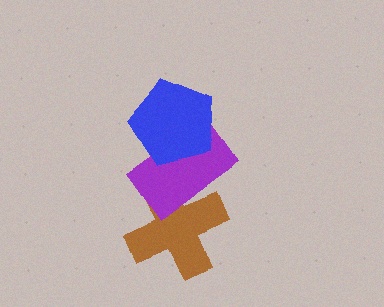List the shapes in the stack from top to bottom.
From top to bottom: the blue pentagon, the purple rectangle, the brown cross.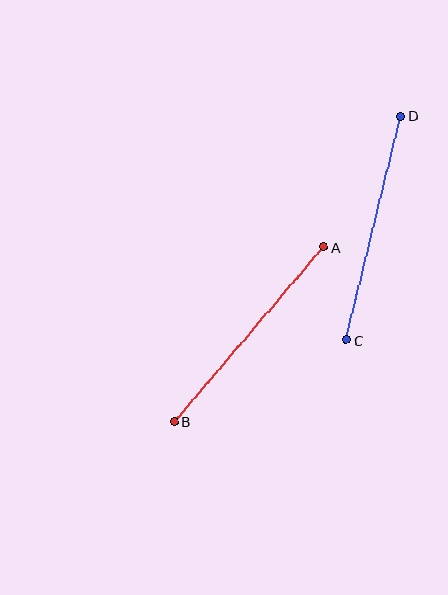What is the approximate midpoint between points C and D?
The midpoint is at approximately (374, 228) pixels.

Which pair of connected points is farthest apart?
Points C and D are farthest apart.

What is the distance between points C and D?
The distance is approximately 230 pixels.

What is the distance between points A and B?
The distance is approximately 230 pixels.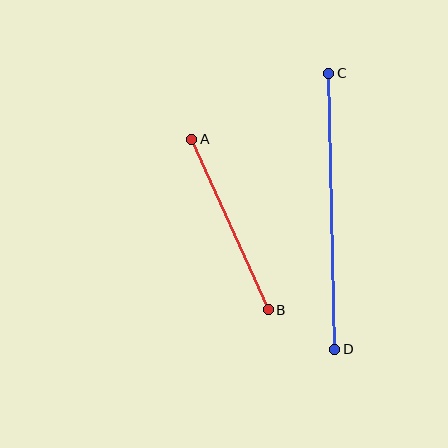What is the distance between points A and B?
The distance is approximately 187 pixels.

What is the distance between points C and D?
The distance is approximately 276 pixels.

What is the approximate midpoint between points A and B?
The midpoint is at approximately (230, 224) pixels.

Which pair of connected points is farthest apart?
Points C and D are farthest apart.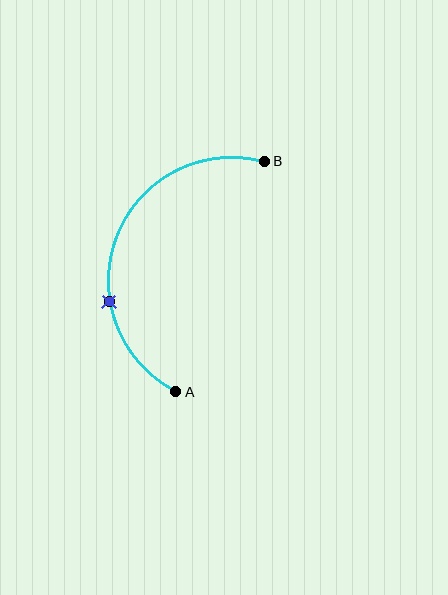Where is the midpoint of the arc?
The arc midpoint is the point on the curve farthest from the straight line joining A and B. It sits to the left of that line.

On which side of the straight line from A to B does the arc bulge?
The arc bulges to the left of the straight line connecting A and B.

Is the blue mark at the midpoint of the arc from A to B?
No. The blue mark lies on the arc but is closer to endpoint A. The arc midpoint would be at the point on the curve equidistant along the arc from both A and B.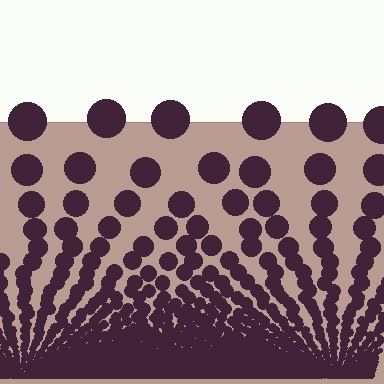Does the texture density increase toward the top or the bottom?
Density increases toward the bottom.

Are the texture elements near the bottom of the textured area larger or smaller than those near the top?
Smaller. The gradient is inverted — elements near the bottom are smaller and denser.